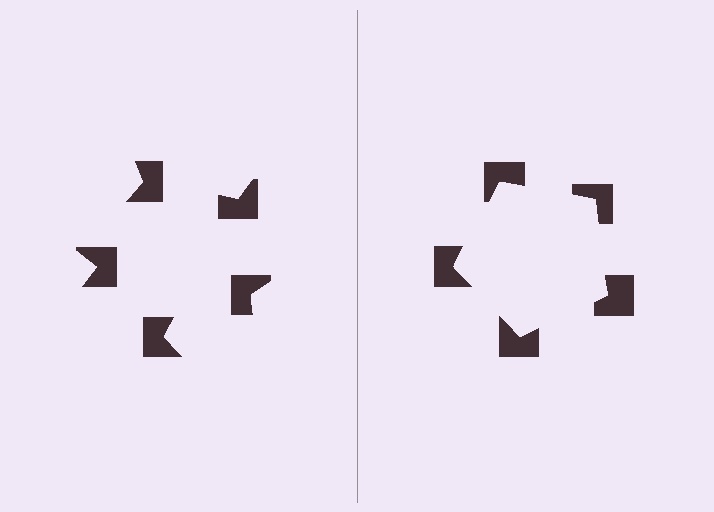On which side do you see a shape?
An illusory pentagon appears on the right side. On the left side the wedge cuts are rotated, so no coherent shape forms.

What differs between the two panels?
The notched squares are positioned identically on both sides; only the wedge orientations differ. On the right they align to a pentagon; on the left they are misaligned.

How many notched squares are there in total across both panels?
10 — 5 on each side.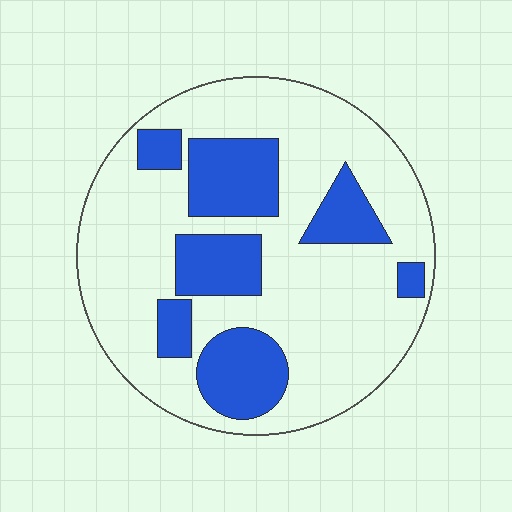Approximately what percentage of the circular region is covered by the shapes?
Approximately 30%.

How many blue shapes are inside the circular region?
7.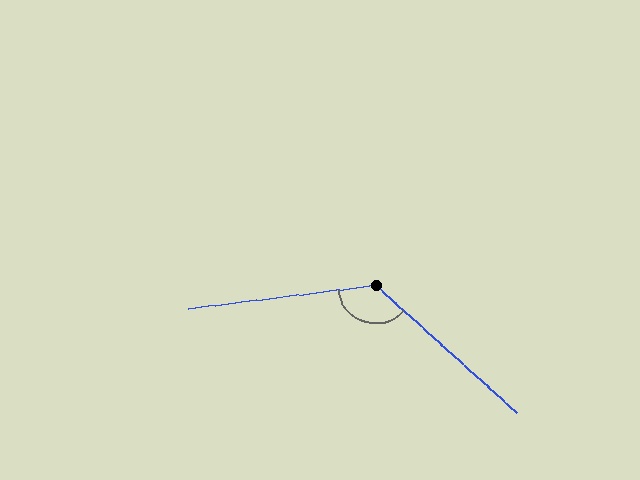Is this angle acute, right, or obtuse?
It is obtuse.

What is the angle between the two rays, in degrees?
Approximately 131 degrees.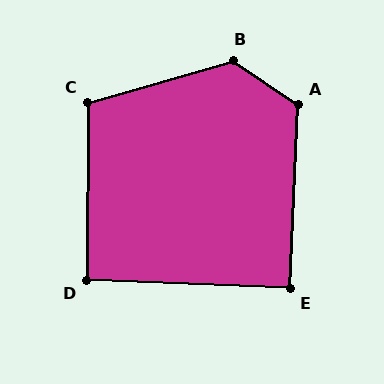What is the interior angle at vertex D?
Approximately 92 degrees (approximately right).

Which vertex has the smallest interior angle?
E, at approximately 90 degrees.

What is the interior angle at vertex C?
Approximately 106 degrees (obtuse).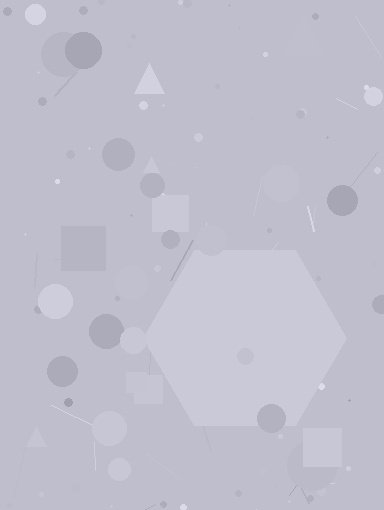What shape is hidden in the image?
A hexagon is hidden in the image.